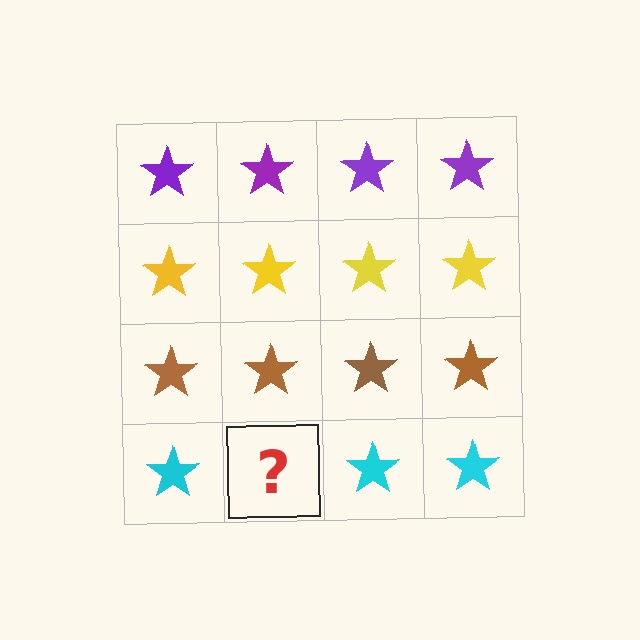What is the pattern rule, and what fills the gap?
The rule is that each row has a consistent color. The gap should be filled with a cyan star.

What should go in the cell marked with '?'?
The missing cell should contain a cyan star.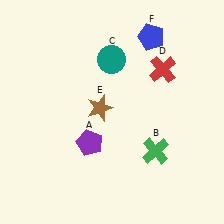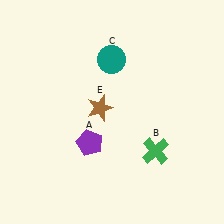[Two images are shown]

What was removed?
The blue pentagon (F), the red cross (D) were removed in Image 2.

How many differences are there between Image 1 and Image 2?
There are 2 differences between the two images.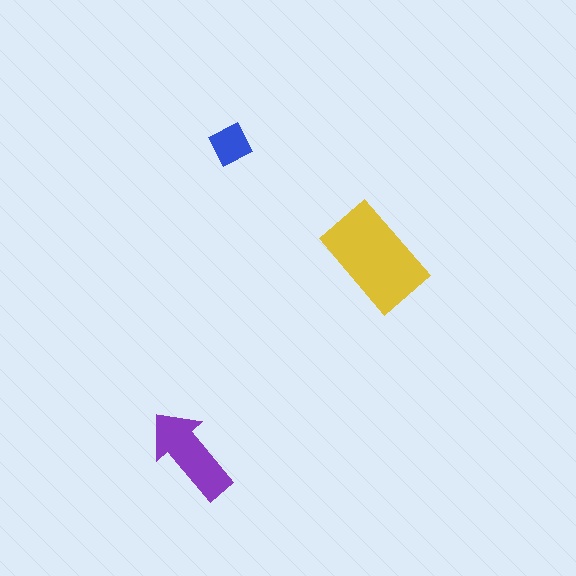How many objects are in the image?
There are 3 objects in the image.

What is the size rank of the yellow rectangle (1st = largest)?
1st.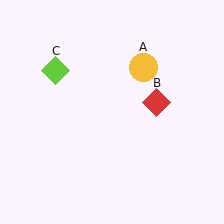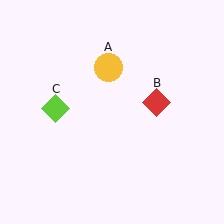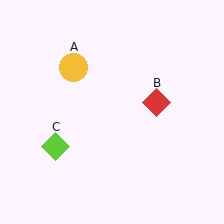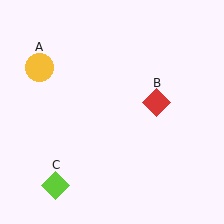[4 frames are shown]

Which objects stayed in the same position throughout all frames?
Red diamond (object B) remained stationary.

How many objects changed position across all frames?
2 objects changed position: yellow circle (object A), lime diamond (object C).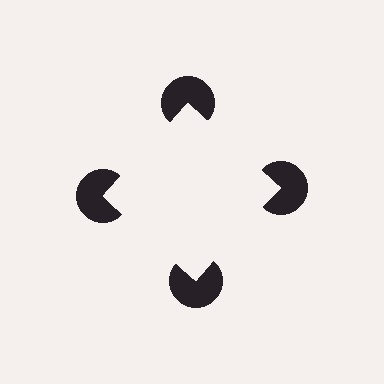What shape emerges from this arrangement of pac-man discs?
An illusory square — its edges are inferred from the aligned wedge cuts in the pac-man discs, not physically drawn.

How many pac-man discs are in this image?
There are 4 — one at each vertex of the illusory square.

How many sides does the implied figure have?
4 sides.